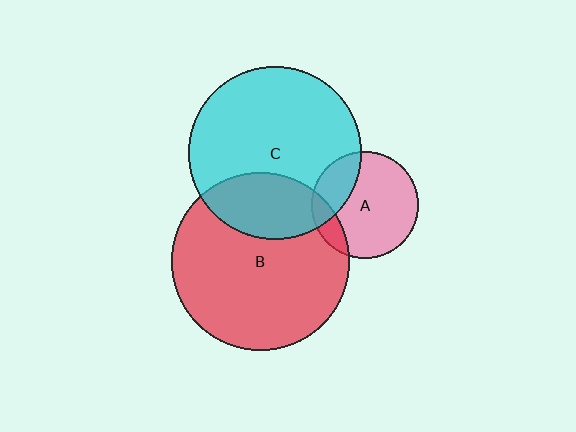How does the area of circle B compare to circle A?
Approximately 2.8 times.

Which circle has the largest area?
Circle B (red).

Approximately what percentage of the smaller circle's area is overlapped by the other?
Approximately 25%.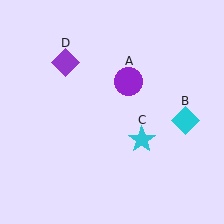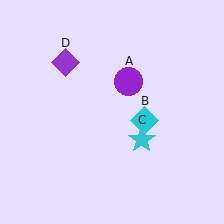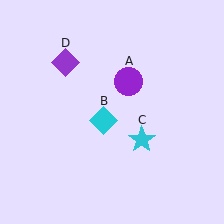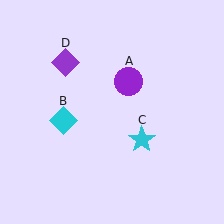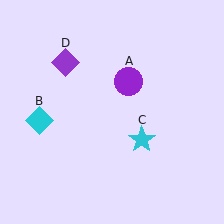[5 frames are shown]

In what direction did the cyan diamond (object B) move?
The cyan diamond (object B) moved left.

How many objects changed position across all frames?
1 object changed position: cyan diamond (object B).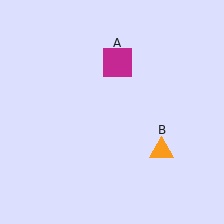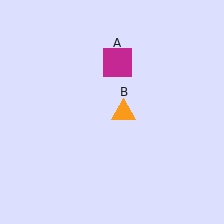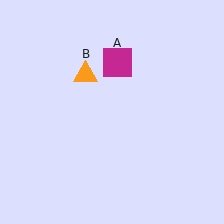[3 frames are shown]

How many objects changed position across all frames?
1 object changed position: orange triangle (object B).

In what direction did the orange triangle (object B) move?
The orange triangle (object B) moved up and to the left.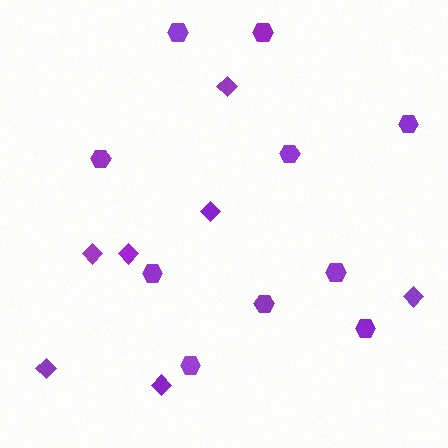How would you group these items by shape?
There are 2 groups: one group of hexagons (10) and one group of diamonds (7).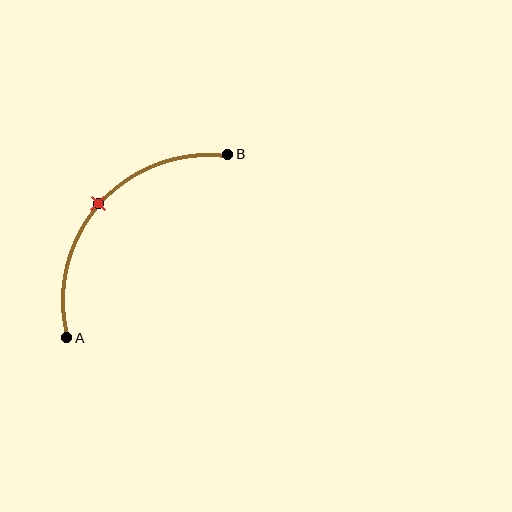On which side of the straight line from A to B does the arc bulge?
The arc bulges above and to the left of the straight line connecting A and B.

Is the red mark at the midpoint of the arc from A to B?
Yes. The red mark lies on the arc at equal arc-length from both A and B — it is the arc midpoint.